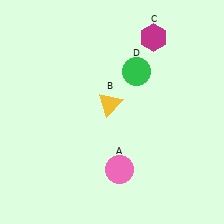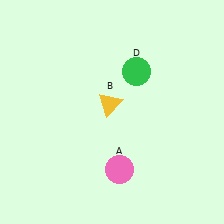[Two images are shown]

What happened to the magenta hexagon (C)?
The magenta hexagon (C) was removed in Image 2. It was in the top-right area of Image 1.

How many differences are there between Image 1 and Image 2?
There is 1 difference between the two images.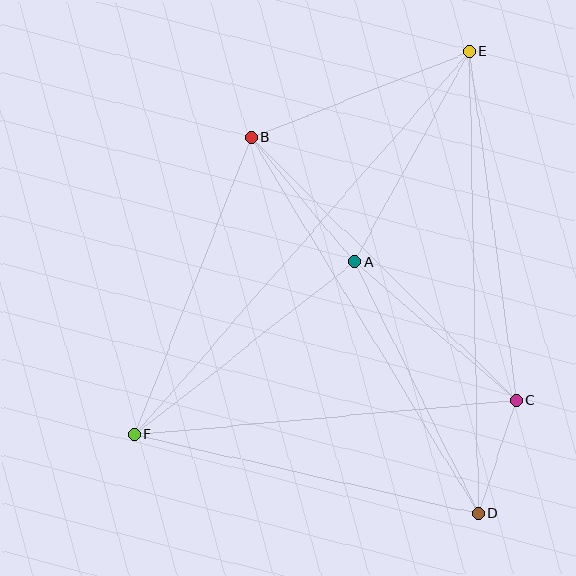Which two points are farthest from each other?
Points E and F are farthest from each other.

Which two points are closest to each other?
Points C and D are closest to each other.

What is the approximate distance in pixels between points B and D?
The distance between B and D is approximately 440 pixels.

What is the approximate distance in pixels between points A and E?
The distance between A and E is approximately 240 pixels.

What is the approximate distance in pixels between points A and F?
The distance between A and F is approximately 279 pixels.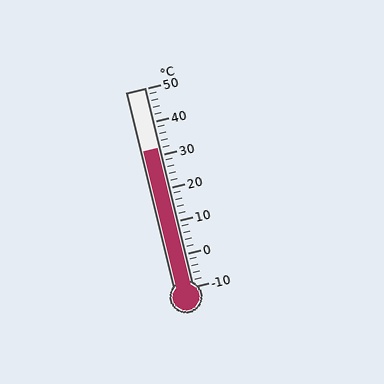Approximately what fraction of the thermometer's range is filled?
The thermometer is filled to approximately 70% of its range.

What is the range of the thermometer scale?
The thermometer scale ranges from -10°C to 50°C.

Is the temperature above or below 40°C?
The temperature is below 40°C.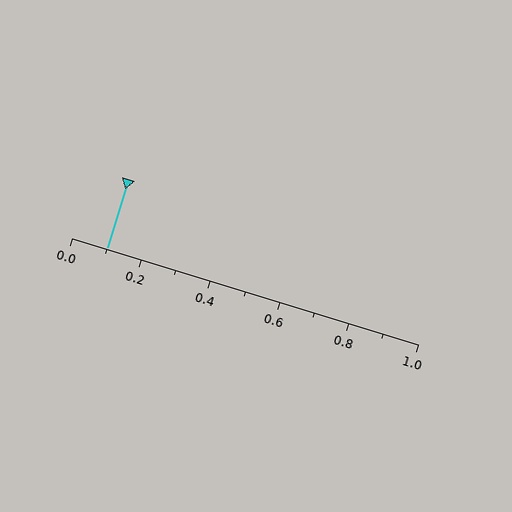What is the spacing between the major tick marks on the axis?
The major ticks are spaced 0.2 apart.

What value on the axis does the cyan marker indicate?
The marker indicates approximately 0.1.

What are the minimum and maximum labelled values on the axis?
The axis runs from 0.0 to 1.0.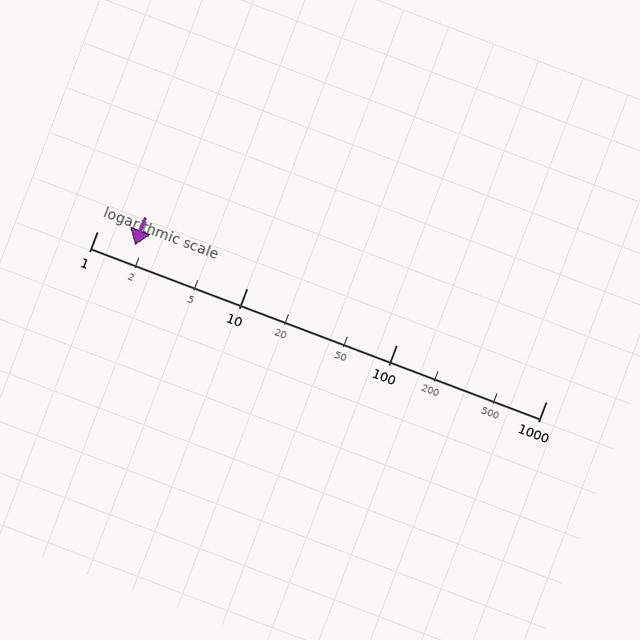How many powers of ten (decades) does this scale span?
The scale spans 3 decades, from 1 to 1000.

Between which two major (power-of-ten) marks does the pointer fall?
The pointer is between 1 and 10.